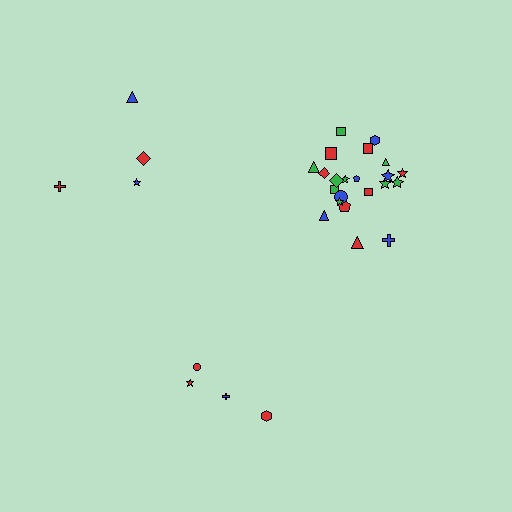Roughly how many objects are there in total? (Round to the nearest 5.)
Roughly 30 objects in total.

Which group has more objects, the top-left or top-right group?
The top-right group.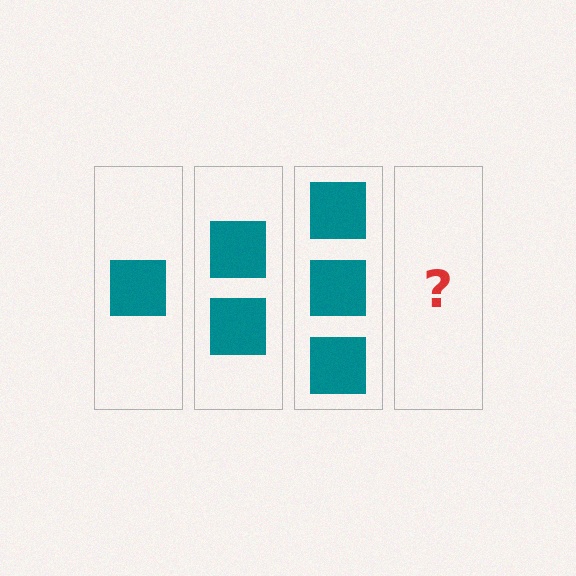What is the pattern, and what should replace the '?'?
The pattern is that each step adds one more square. The '?' should be 4 squares.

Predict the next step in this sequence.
The next step is 4 squares.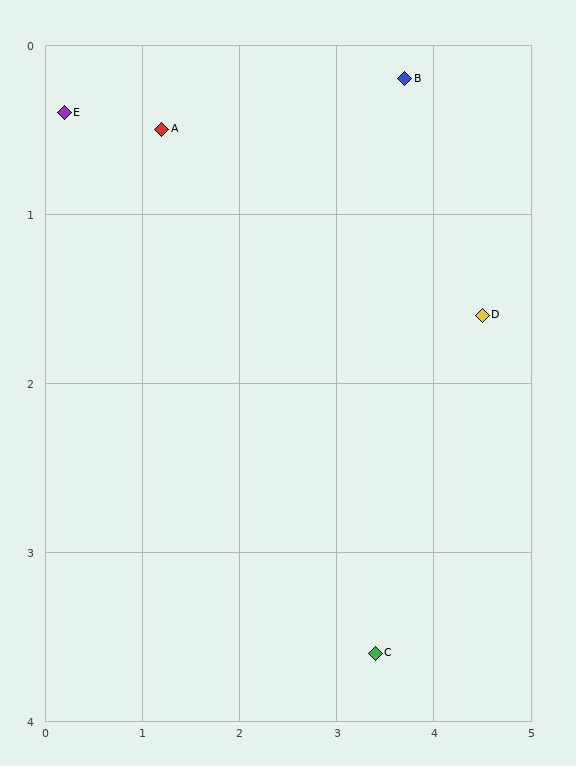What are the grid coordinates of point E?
Point E is at approximately (0.2, 0.4).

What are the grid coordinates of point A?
Point A is at approximately (1.2, 0.5).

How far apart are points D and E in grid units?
Points D and E are about 4.5 grid units apart.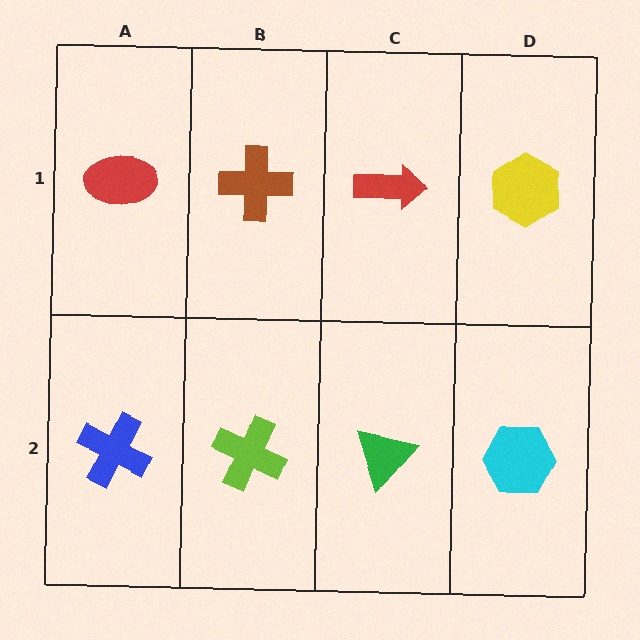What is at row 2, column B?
A lime cross.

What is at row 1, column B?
A brown cross.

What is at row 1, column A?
A red ellipse.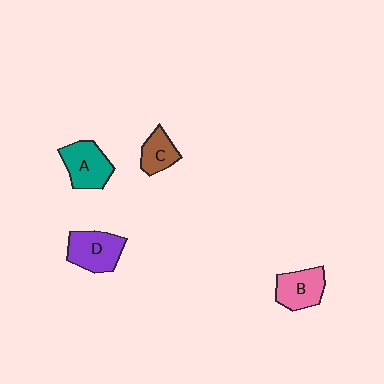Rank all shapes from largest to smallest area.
From largest to smallest: D (purple), A (teal), B (pink), C (brown).